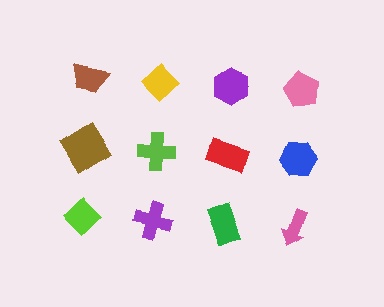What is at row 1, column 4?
A pink pentagon.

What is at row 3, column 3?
A green rectangle.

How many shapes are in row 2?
4 shapes.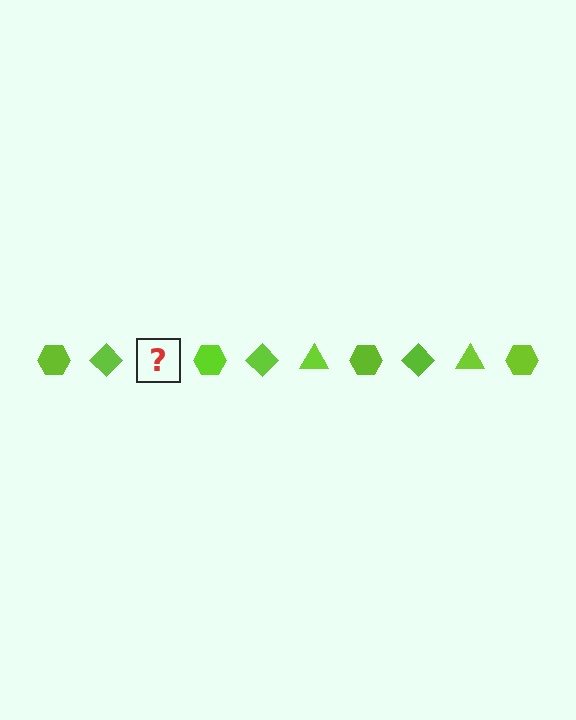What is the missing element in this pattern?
The missing element is a lime triangle.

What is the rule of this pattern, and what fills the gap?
The rule is that the pattern cycles through hexagon, diamond, triangle shapes in lime. The gap should be filled with a lime triangle.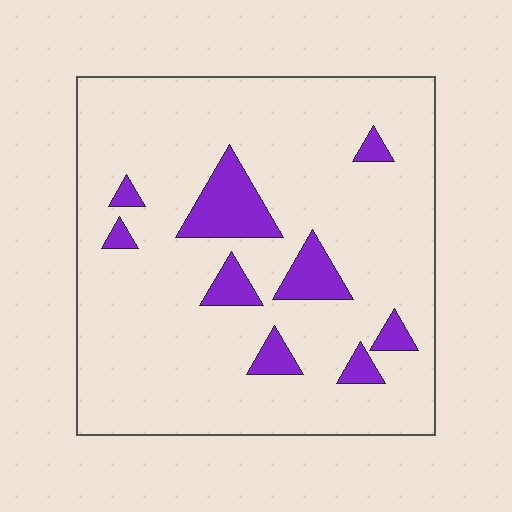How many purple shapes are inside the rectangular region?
9.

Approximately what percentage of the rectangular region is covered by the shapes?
Approximately 10%.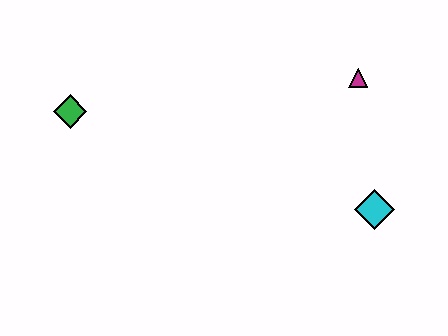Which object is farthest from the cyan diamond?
The green diamond is farthest from the cyan diamond.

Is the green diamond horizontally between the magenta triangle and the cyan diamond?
No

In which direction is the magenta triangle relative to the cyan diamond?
The magenta triangle is above the cyan diamond.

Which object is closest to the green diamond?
The magenta triangle is closest to the green diamond.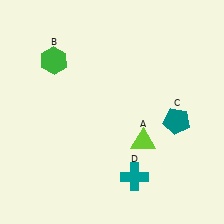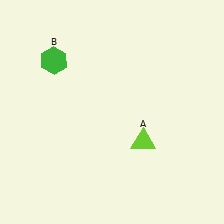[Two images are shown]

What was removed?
The teal cross (D), the teal pentagon (C) were removed in Image 2.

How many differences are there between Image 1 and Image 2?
There are 2 differences between the two images.